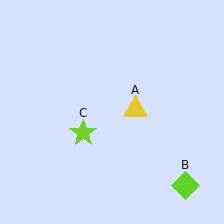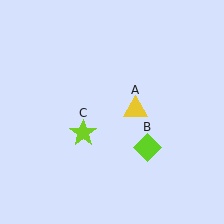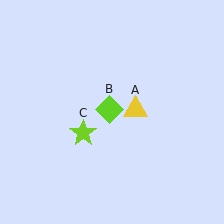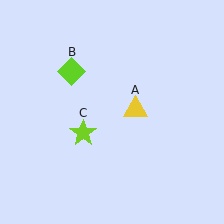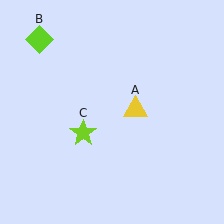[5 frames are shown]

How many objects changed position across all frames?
1 object changed position: lime diamond (object B).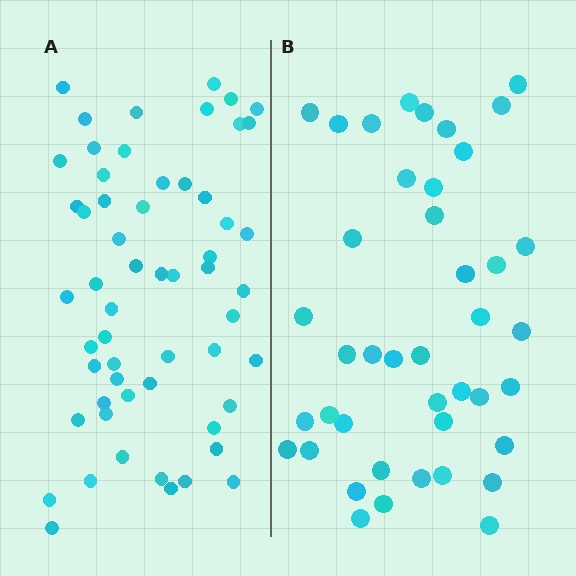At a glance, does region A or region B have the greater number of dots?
Region A (the left region) has more dots.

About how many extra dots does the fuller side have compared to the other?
Region A has approximately 15 more dots than region B.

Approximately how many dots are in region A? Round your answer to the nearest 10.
About 60 dots. (The exact count is 57, which rounds to 60.)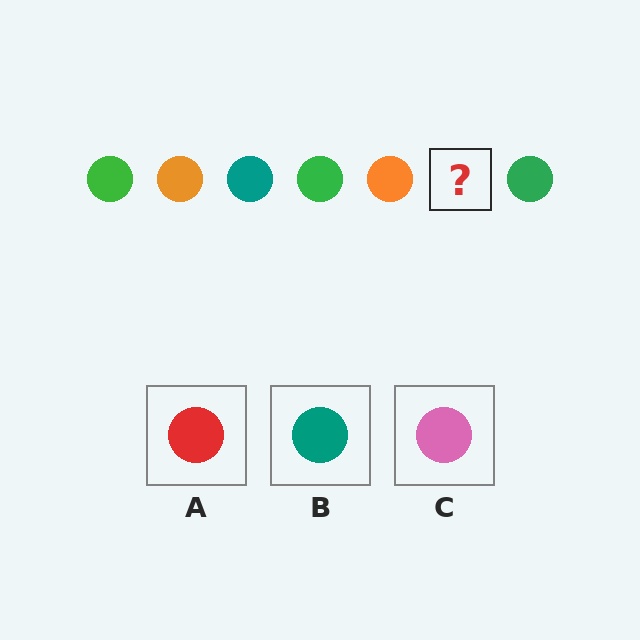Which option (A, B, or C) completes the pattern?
B.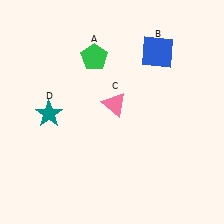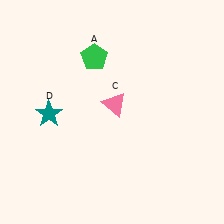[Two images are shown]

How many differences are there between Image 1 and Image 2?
There is 1 difference between the two images.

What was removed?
The blue square (B) was removed in Image 2.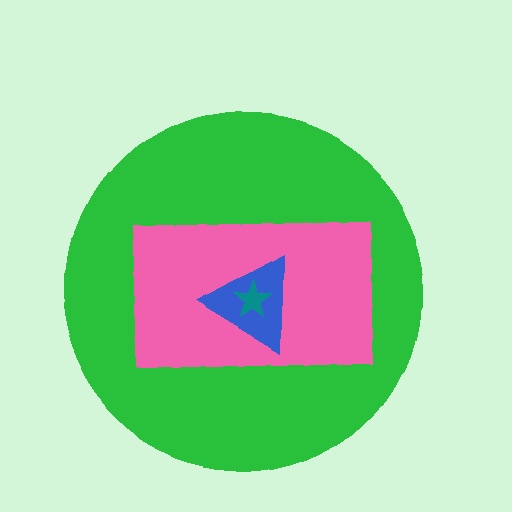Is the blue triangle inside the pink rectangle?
Yes.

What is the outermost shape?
The green circle.